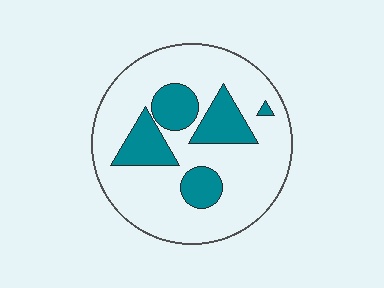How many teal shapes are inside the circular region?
5.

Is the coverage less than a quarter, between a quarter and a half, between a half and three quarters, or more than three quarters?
Less than a quarter.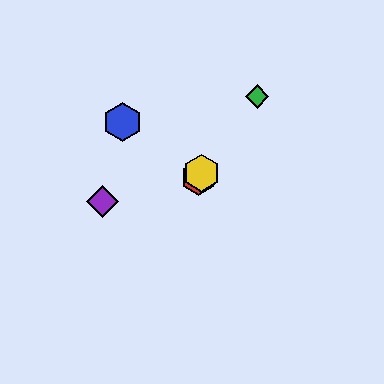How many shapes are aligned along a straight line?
3 shapes (the red hexagon, the green diamond, the yellow hexagon) are aligned along a straight line.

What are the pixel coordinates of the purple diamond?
The purple diamond is at (103, 202).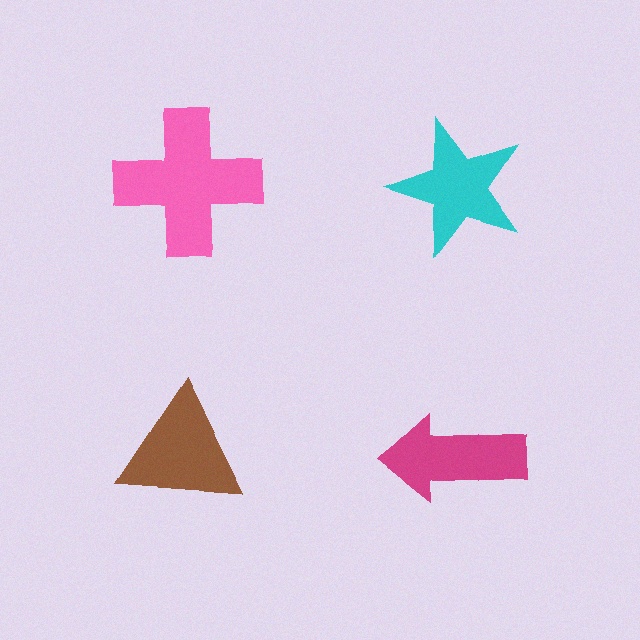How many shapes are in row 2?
2 shapes.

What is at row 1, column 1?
A pink cross.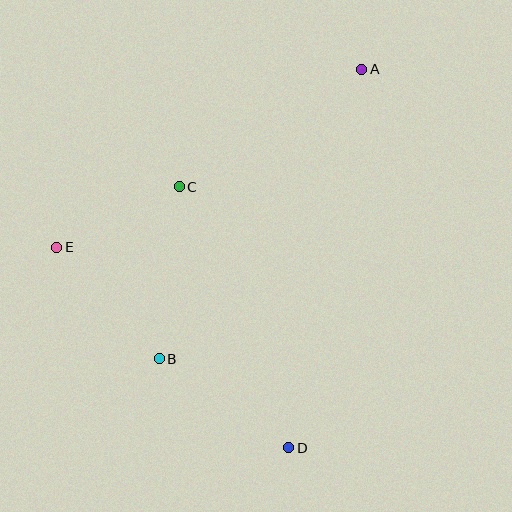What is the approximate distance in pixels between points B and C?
The distance between B and C is approximately 174 pixels.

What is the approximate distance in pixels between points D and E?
The distance between D and E is approximately 306 pixels.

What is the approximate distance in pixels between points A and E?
The distance between A and E is approximately 353 pixels.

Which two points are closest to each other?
Points C and E are closest to each other.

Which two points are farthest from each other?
Points A and D are farthest from each other.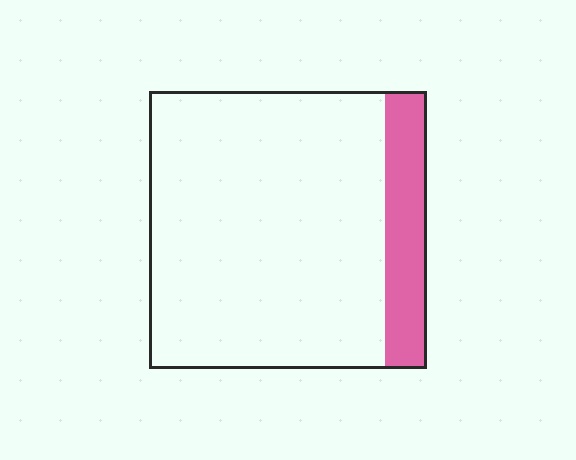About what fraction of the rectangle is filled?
About one sixth (1/6).